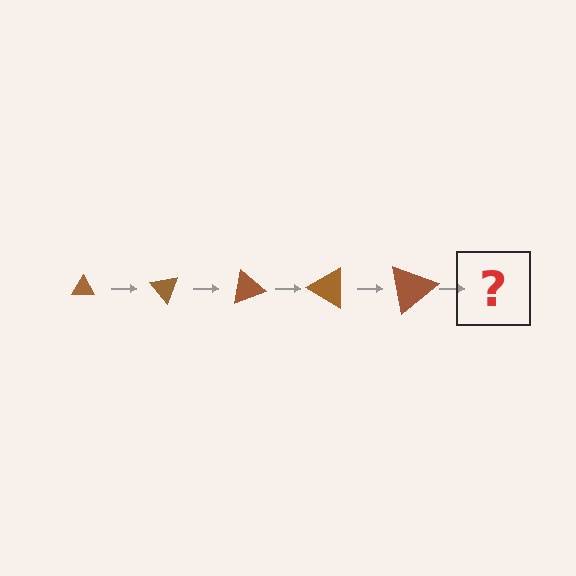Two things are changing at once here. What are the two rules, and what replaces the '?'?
The two rules are that the triangle grows larger each step and it rotates 50 degrees each step. The '?' should be a triangle, larger than the previous one and rotated 250 degrees from the start.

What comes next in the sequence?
The next element should be a triangle, larger than the previous one and rotated 250 degrees from the start.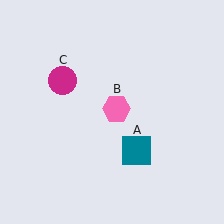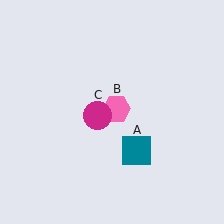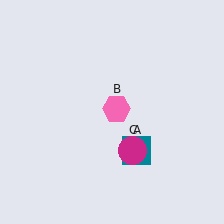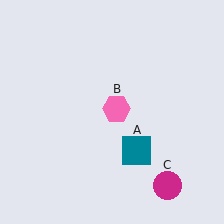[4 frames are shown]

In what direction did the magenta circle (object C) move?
The magenta circle (object C) moved down and to the right.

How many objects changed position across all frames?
1 object changed position: magenta circle (object C).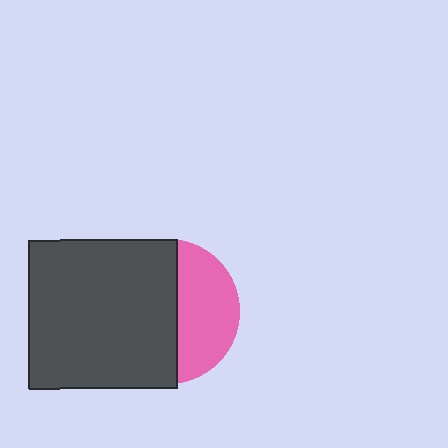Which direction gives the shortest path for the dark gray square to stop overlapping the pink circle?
Moving left gives the shortest separation.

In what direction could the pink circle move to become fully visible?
The pink circle could move right. That would shift it out from behind the dark gray square entirely.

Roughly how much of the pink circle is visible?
A small part of it is visible (roughly 42%).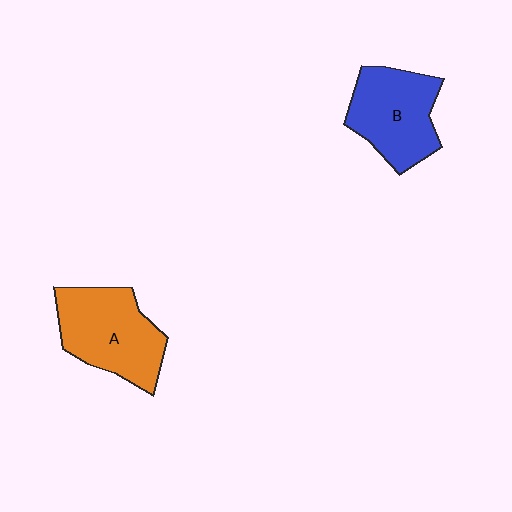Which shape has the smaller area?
Shape B (blue).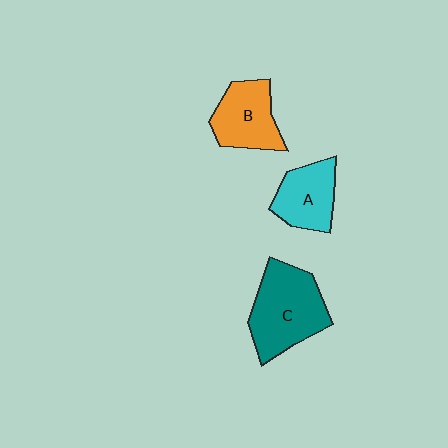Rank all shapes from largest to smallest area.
From largest to smallest: C (teal), B (orange), A (cyan).